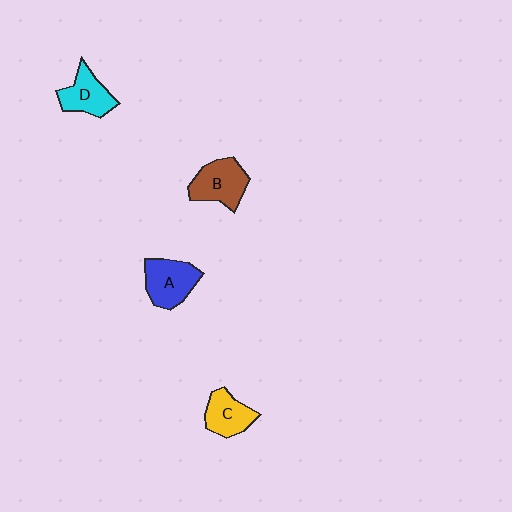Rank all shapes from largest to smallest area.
From largest to smallest: B (brown), A (blue), D (cyan), C (yellow).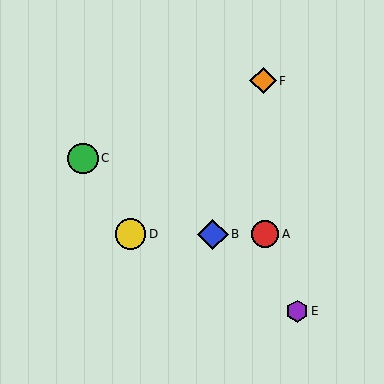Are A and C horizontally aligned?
No, A is at y≈234 and C is at y≈158.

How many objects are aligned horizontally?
3 objects (A, B, D) are aligned horizontally.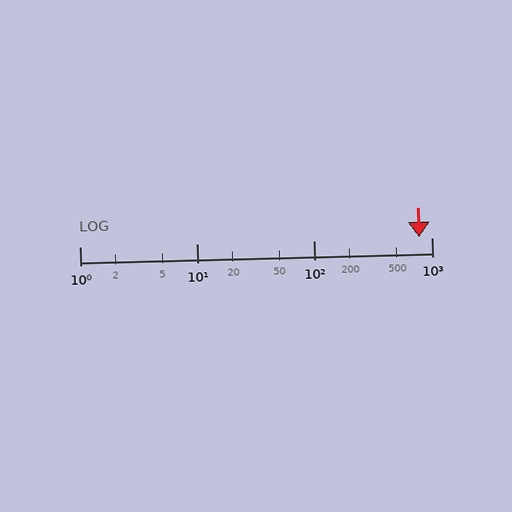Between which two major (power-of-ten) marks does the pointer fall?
The pointer is between 100 and 1000.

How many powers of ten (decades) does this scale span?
The scale spans 3 decades, from 1 to 1000.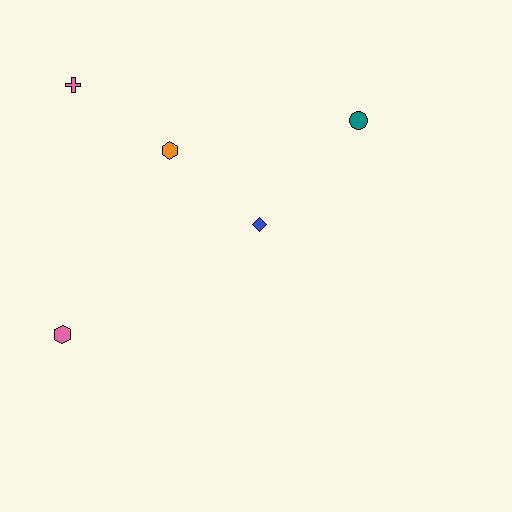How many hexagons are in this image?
There are 2 hexagons.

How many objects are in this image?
There are 5 objects.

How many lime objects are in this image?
There are no lime objects.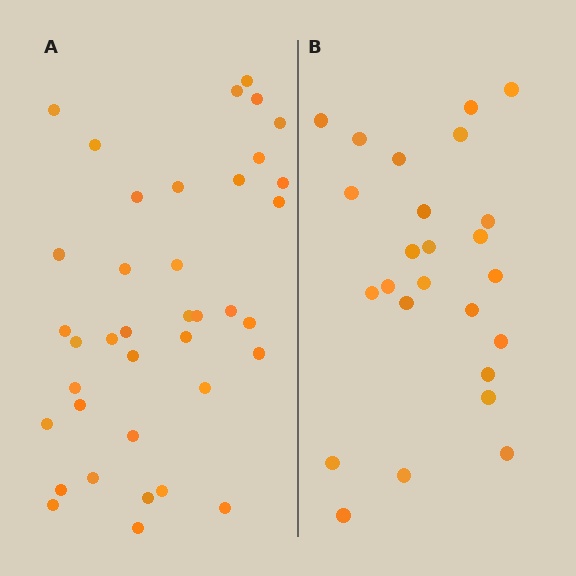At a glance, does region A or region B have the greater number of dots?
Region A (the left region) has more dots.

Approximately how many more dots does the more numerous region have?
Region A has approximately 15 more dots than region B.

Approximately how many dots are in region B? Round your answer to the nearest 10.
About 20 dots. (The exact count is 25, which rounds to 20.)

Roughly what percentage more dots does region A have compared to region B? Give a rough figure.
About 50% more.